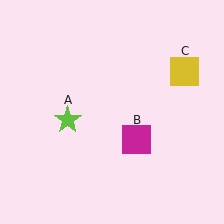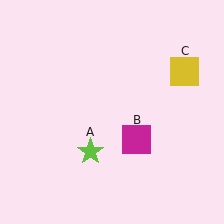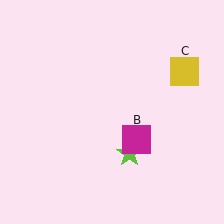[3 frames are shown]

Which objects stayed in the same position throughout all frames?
Magenta square (object B) and yellow square (object C) remained stationary.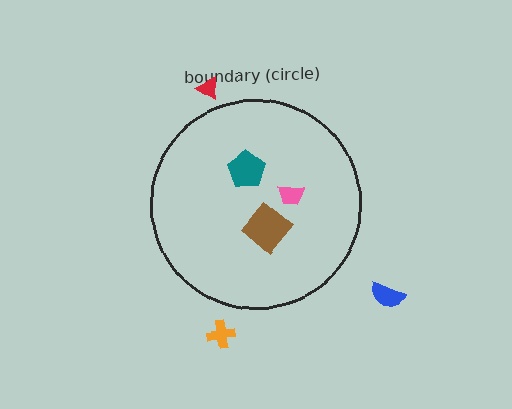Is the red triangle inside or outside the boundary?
Outside.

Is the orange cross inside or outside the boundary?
Outside.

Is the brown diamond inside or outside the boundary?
Inside.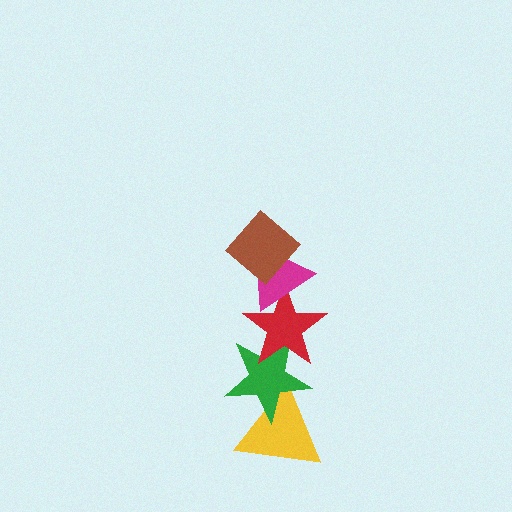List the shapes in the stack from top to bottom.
From top to bottom: the brown diamond, the magenta triangle, the red star, the green star, the yellow triangle.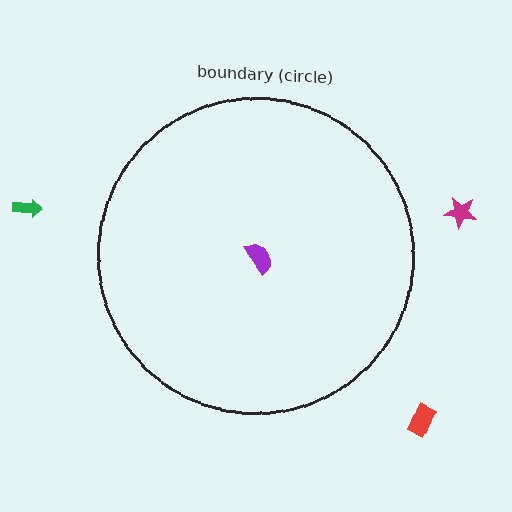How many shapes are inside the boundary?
1 inside, 3 outside.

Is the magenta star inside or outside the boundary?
Outside.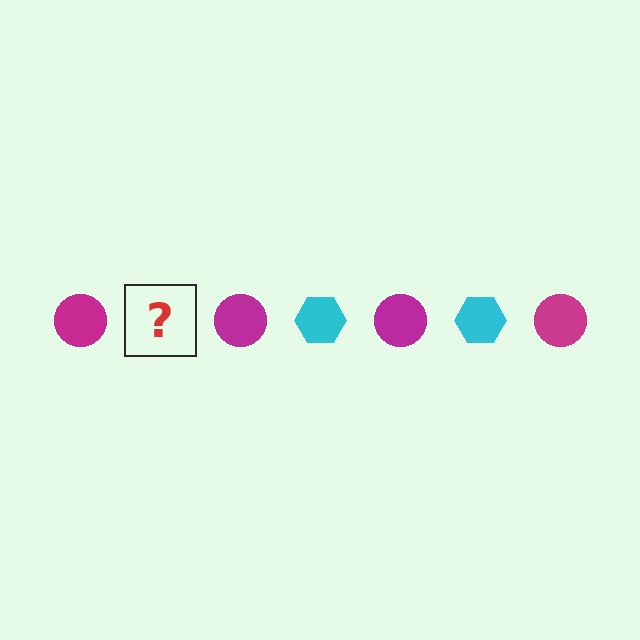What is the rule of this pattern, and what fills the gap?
The rule is that the pattern alternates between magenta circle and cyan hexagon. The gap should be filled with a cyan hexagon.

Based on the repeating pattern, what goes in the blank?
The blank should be a cyan hexagon.